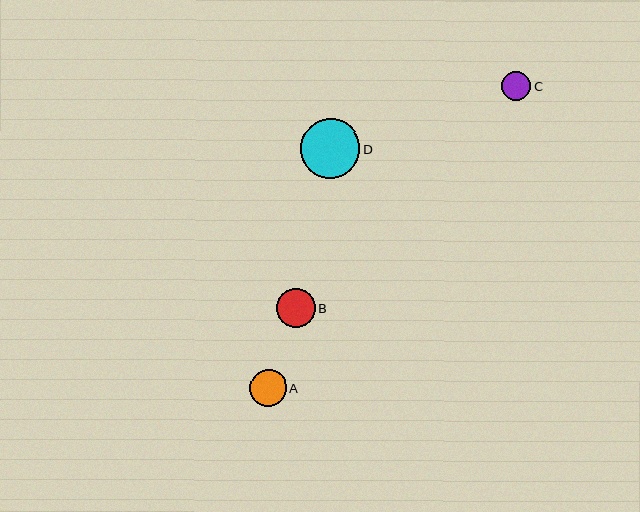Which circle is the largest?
Circle D is the largest with a size of approximately 59 pixels.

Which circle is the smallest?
Circle C is the smallest with a size of approximately 29 pixels.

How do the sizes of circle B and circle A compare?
Circle B and circle A are approximately the same size.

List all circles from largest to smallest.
From largest to smallest: D, B, A, C.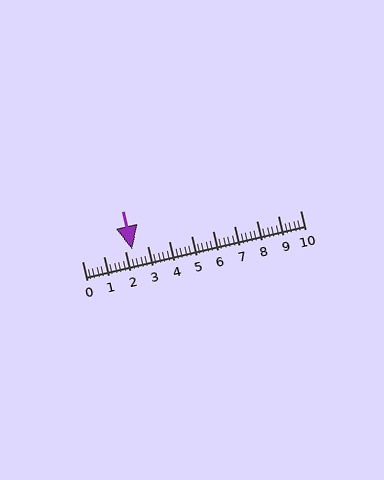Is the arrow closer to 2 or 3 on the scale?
The arrow is closer to 2.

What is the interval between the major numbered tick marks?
The major tick marks are spaced 1 units apart.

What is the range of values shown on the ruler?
The ruler shows values from 0 to 10.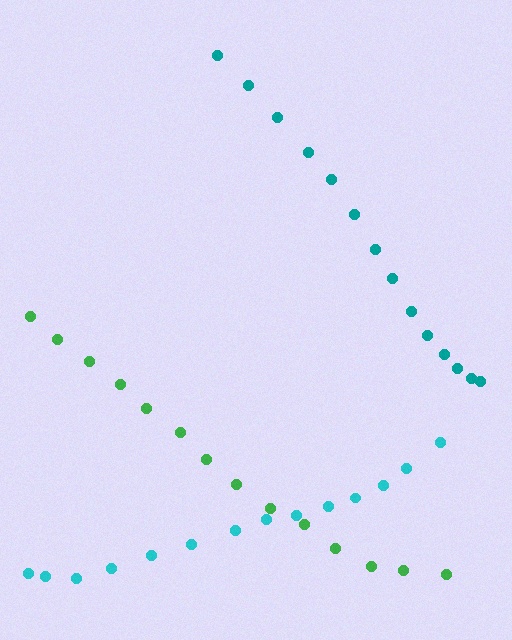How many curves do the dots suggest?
There are 3 distinct paths.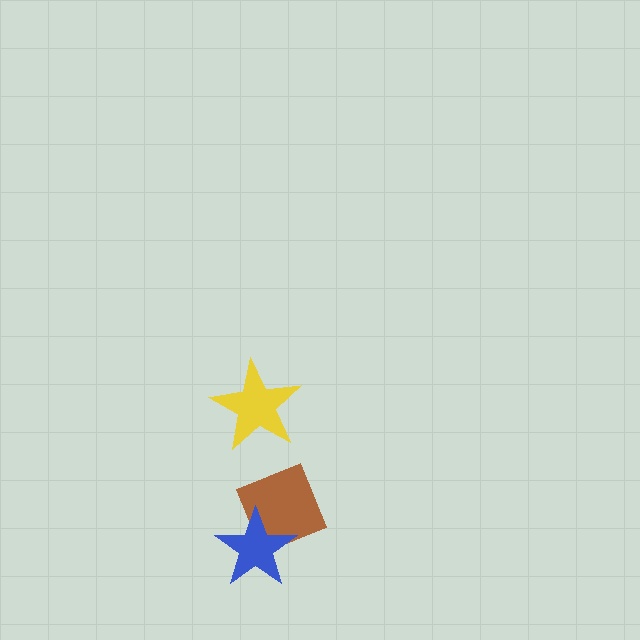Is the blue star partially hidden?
No, no other shape covers it.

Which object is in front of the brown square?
The blue star is in front of the brown square.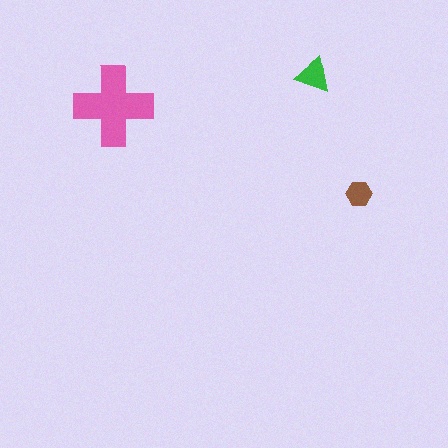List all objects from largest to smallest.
The pink cross, the green triangle, the brown hexagon.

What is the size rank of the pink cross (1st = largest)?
1st.